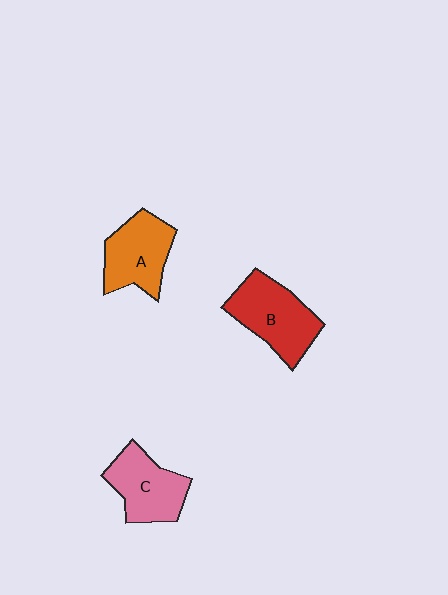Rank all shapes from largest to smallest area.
From largest to smallest: B (red), A (orange), C (pink).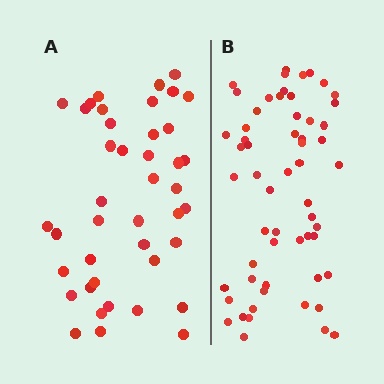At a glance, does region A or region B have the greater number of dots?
Region B (the right region) has more dots.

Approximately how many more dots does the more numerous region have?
Region B has approximately 15 more dots than region A.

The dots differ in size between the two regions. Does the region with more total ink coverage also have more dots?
No. Region A has more total ink coverage because its dots are larger, but region B actually contains more individual dots. Total area can be misleading — the number of items is what matters here.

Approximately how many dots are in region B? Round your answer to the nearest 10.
About 60 dots. (The exact count is 58, which rounds to 60.)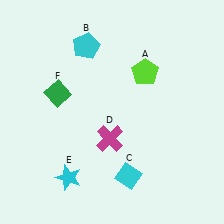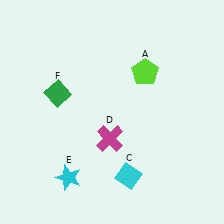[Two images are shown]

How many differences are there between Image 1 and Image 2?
There is 1 difference between the two images.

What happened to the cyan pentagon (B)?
The cyan pentagon (B) was removed in Image 2. It was in the top-left area of Image 1.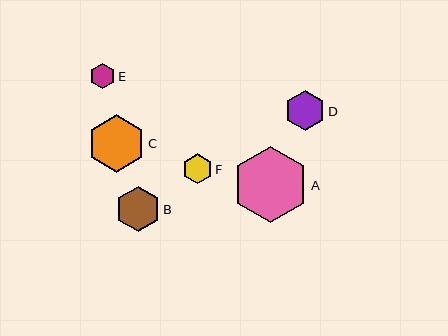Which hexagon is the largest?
Hexagon A is the largest with a size of approximately 76 pixels.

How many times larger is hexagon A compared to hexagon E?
Hexagon A is approximately 3.0 times the size of hexagon E.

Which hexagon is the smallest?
Hexagon E is the smallest with a size of approximately 25 pixels.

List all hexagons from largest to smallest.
From largest to smallest: A, C, B, D, F, E.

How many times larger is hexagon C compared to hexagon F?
Hexagon C is approximately 1.9 times the size of hexagon F.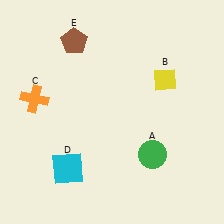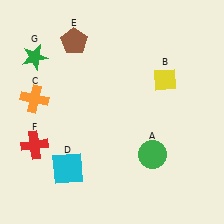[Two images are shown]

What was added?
A red cross (F), a green star (G) were added in Image 2.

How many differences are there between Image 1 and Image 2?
There are 2 differences between the two images.